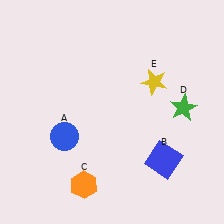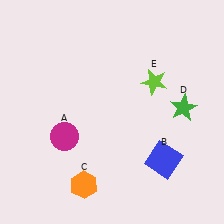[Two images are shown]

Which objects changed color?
A changed from blue to magenta. E changed from yellow to lime.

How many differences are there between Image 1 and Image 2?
There are 2 differences between the two images.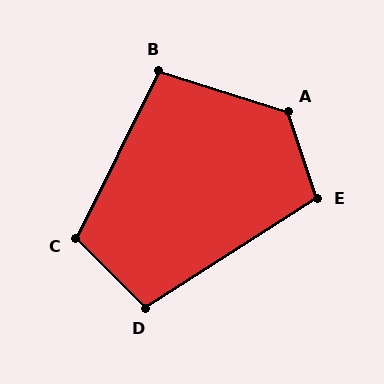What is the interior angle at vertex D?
Approximately 102 degrees (obtuse).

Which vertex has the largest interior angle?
A, at approximately 126 degrees.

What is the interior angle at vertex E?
Approximately 104 degrees (obtuse).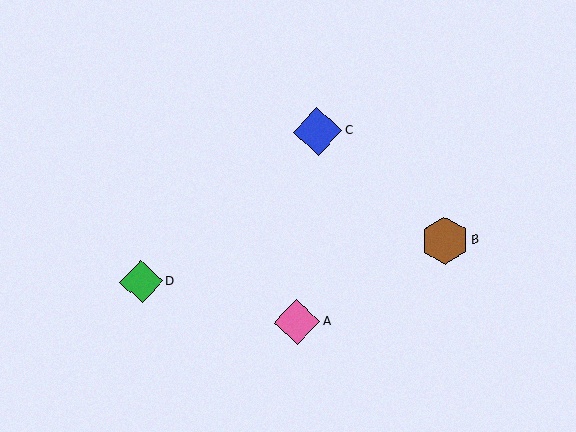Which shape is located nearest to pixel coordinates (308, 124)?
The blue diamond (labeled C) at (318, 131) is nearest to that location.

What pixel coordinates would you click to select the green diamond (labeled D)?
Click at (141, 282) to select the green diamond D.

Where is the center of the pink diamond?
The center of the pink diamond is at (297, 322).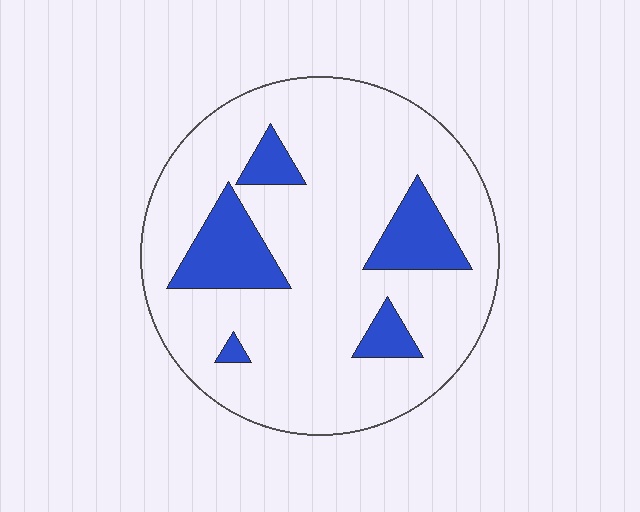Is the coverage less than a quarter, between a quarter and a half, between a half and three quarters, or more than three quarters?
Less than a quarter.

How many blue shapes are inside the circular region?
5.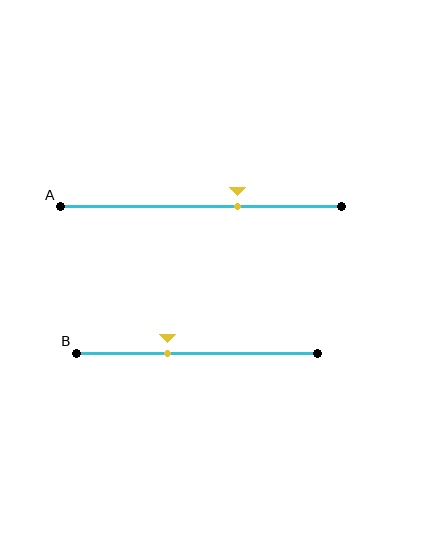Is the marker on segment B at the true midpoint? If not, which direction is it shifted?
No, the marker on segment B is shifted to the left by about 12% of the segment length.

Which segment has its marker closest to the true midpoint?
Segment B has its marker closest to the true midpoint.